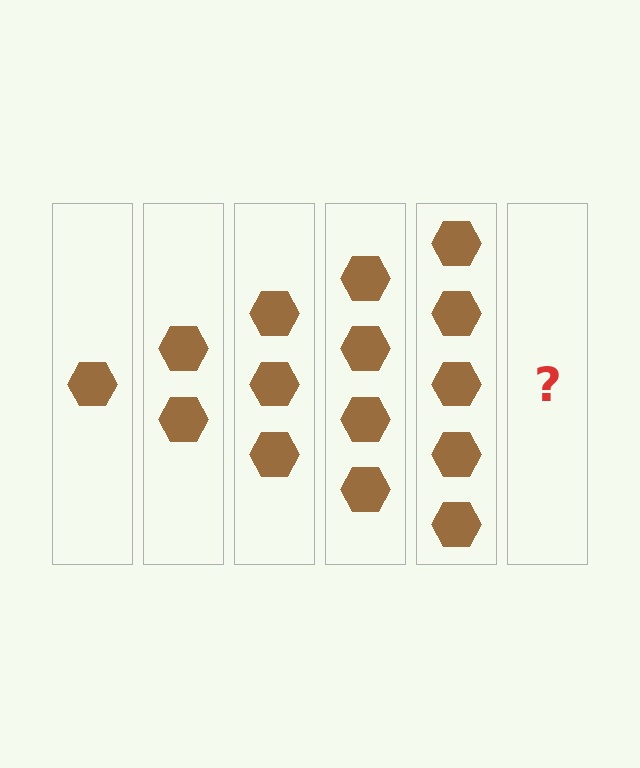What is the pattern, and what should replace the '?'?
The pattern is that each step adds one more hexagon. The '?' should be 6 hexagons.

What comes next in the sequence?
The next element should be 6 hexagons.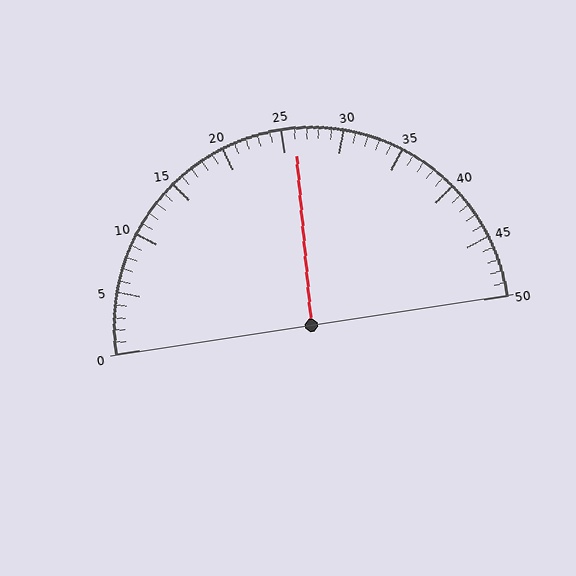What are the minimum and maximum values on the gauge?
The gauge ranges from 0 to 50.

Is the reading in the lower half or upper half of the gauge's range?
The reading is in the upper half of the range (0 to 50).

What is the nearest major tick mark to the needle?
The nearest major tick mark is 25.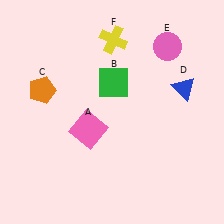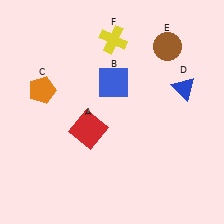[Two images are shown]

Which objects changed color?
A changed from pink to red. B changed from green to blue. E changed from pink to brown.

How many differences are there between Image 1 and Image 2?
There are 3 differences between the two images.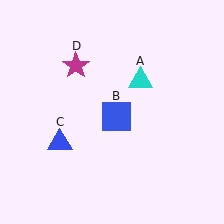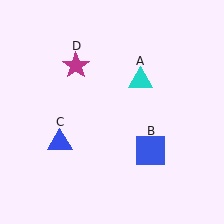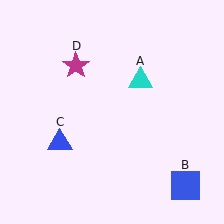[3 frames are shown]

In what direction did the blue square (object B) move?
The blue square (object B) moved down and to the right.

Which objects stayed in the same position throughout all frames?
Cyan triangle (object A) and blue triangle (object C) and magenta star (object D) remained stationary.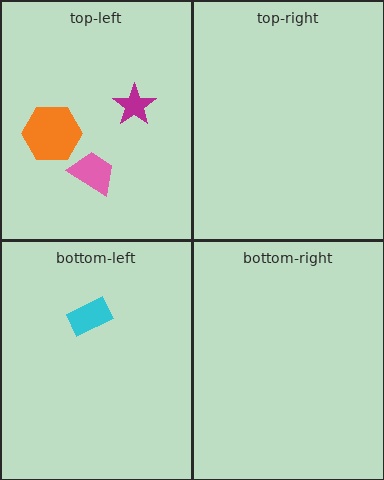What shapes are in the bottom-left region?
The cyan rectangle.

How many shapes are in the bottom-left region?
1.